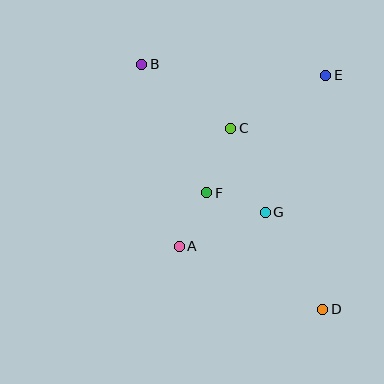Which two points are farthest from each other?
Points B and D are farthest from each other.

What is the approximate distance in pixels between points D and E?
The distance between D and E is approximately 234 pixels.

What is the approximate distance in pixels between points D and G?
The distance between D and G is approximately 113 pixels.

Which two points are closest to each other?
Points A and F are closest to each other.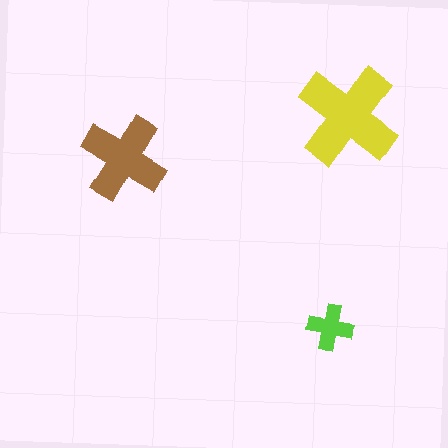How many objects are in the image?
There are 3 objects in the image.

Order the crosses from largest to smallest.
the yellow one, the brown one, the lime one.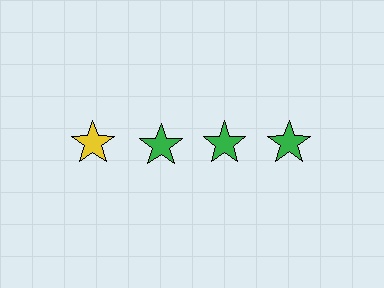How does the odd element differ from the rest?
It has a different color: yellow instead of green.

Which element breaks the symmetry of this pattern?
The yellow star in the top row, leftmost column breaks the symmetry. All other shapes are green stars.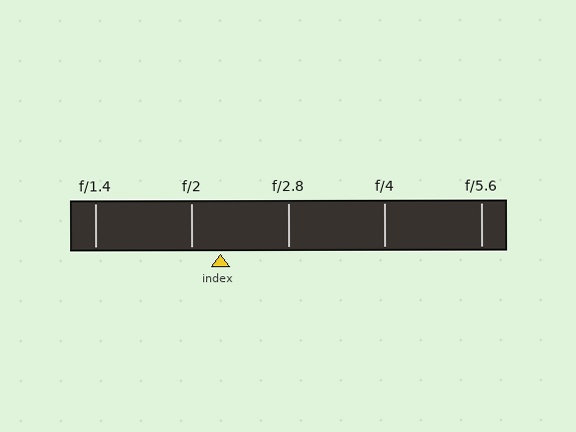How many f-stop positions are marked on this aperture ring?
There are 5 f-stop positions marked.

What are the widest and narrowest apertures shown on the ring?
The widest aperture shown is f/1.4 and the narrowest is f/5.6.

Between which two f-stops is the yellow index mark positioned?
The index mark is between f/2 and f/2.8.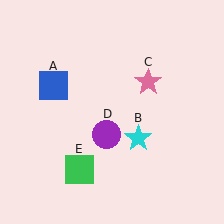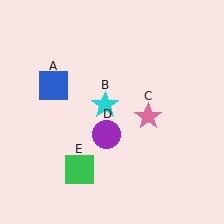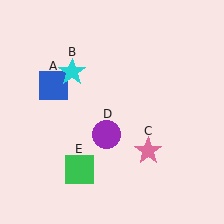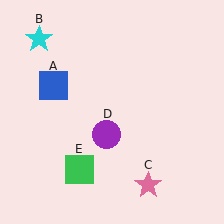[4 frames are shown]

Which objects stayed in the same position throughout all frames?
Blue square (object A) and purple circle (object D) and green square (object E) remained stationary.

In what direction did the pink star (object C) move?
The pink star (object C) moved down.